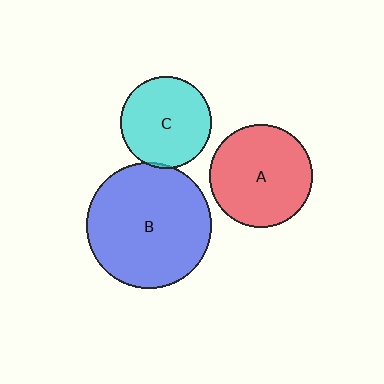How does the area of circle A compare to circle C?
Approximately 1.3 times.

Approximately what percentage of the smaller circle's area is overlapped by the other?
Approximately 5%.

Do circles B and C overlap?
Yes.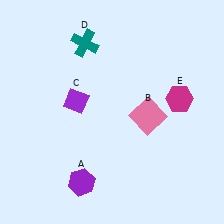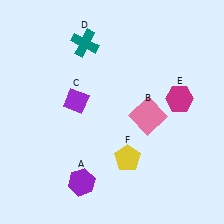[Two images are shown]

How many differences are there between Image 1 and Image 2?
There is 1 difference between the two images.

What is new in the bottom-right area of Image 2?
A yellow pentagon (F) was added in the bottom-right area of Image 2.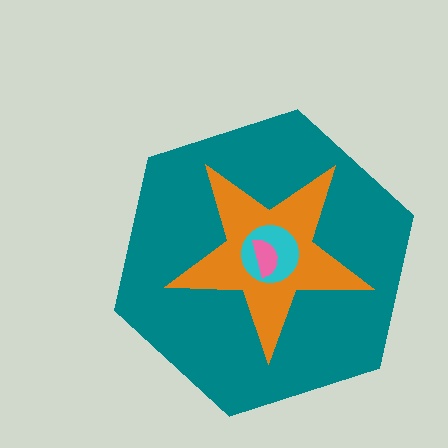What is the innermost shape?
The pink semicircle.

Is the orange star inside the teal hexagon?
Yes.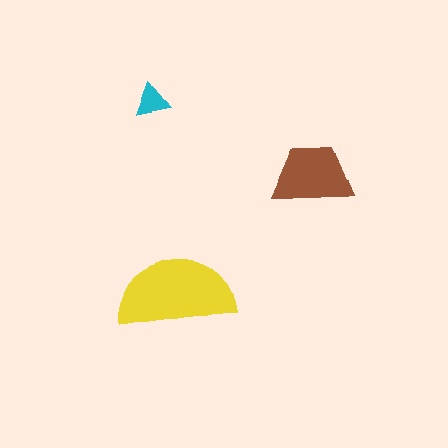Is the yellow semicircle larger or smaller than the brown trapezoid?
Larger.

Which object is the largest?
The yellow semicircle.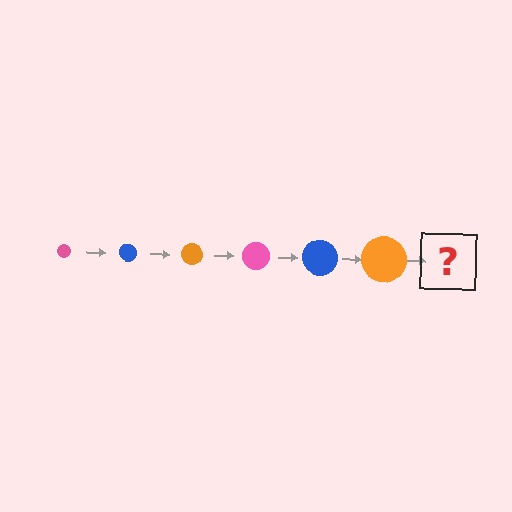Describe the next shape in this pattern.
It should be a pink circle, larger than the previous one.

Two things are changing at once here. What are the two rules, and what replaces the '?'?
The two rules are that the circle grows larger each step and the color cycles through pink, blue, and orange. The '?' should be a pink circle, larger than the previous one.